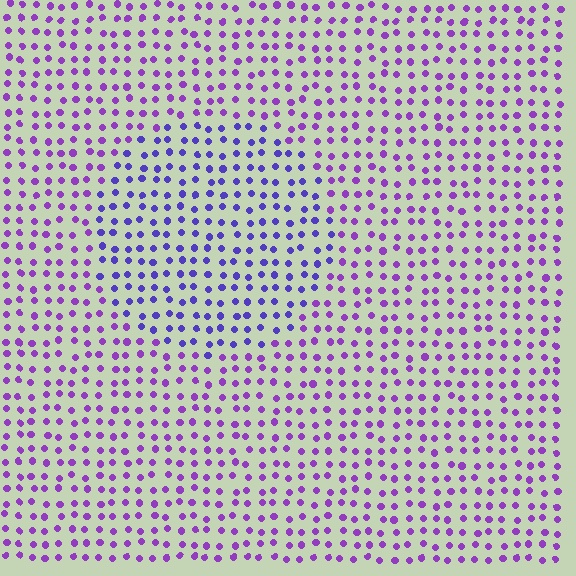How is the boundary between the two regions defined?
The boundary is defined purely by a slight shift in hue (about 30 degrees). Spacing, size, and orientation are identical on both sides.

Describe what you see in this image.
The image is filled with small purple elements in a uniform arrangement. A circle-shaped region is visible where the elements are tinted to a slightly different hue, forming a subtle color boundary.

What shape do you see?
I see a circle.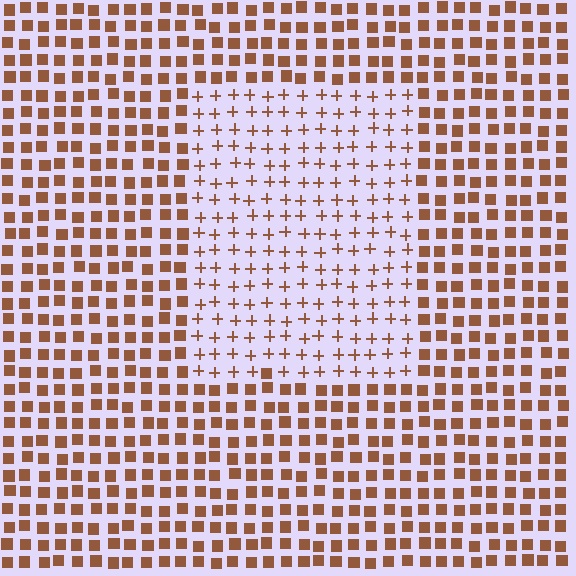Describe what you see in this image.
The image is filled with small brown elements arranged in a uniform grid. A rectangle-shaped region contains plus signs, while the surrounding area contains squares. The boundary is defined purely by the change in element shape.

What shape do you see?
I see a rectangle.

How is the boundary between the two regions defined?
The boundary is defined by a change in element shape: plus signs inside vs. squares outside. All elements share the same color and spacing.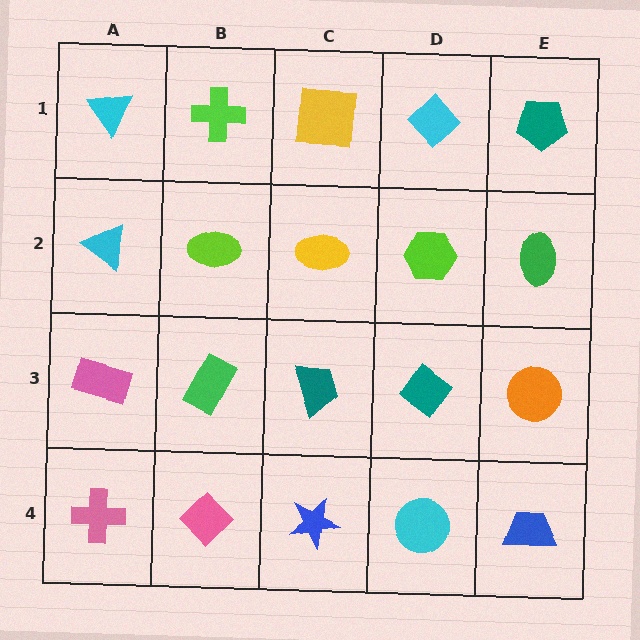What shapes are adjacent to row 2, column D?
A cyan diamond (row 1, column D), a teal diamond (row 3, column D), a yellow ellipse (row 2, column C), a green ellipse (row 2, column E).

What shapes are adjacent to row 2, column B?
A lime cross (row 1, column B), a green rectangle (row 3, column B), a cyan triangle (row 2, column A), a yellow ellipse (row 2, column C).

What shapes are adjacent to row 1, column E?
A green ellipse (row 2, column E), a cyan diamond (row 1, column D).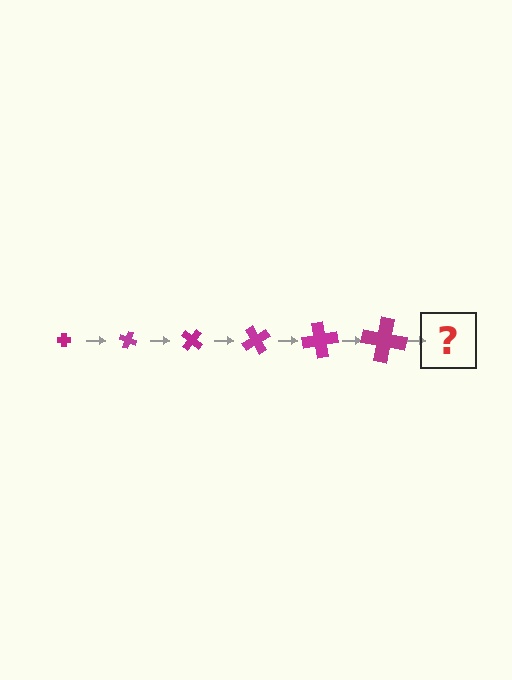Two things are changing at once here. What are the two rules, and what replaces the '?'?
The two rules are that the cross grows larger each step and it rotates 20 degrees each step. The '?' should be a cross, larger than the previous one and rotated 120 degrees from the start.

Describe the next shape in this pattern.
It should be a cross, larger than the previous one and rotated 120 degrees from the start.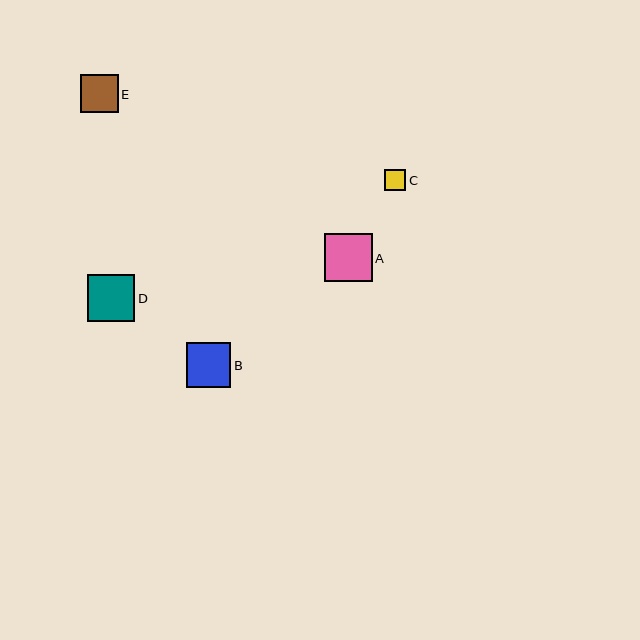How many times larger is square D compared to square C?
Square D is approximately 2.2 times the size of square C.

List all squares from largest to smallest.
From largest to smallest: A, D, B, E, C.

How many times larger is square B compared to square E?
Square B is approximately 1.2 times the size of square E.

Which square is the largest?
Square A is the largest with a size of approximately 48 pixels.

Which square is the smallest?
Square C is the smallest with a size of approximately 21 pixels.